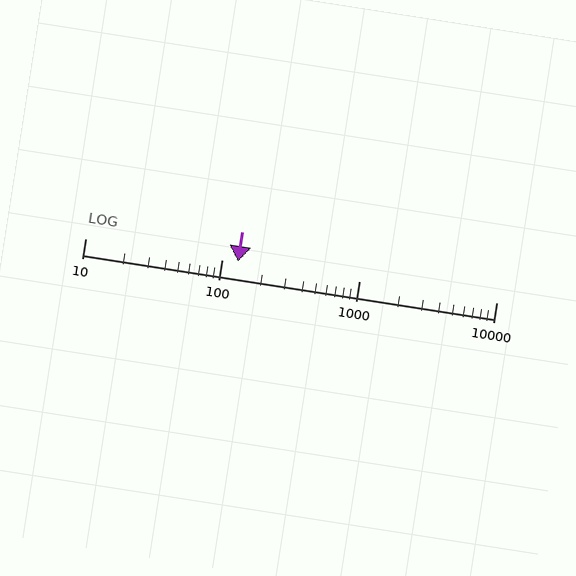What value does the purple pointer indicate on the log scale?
The pointer indicates approximately 130.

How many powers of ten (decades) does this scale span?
The scale spans 3 decades, from 10 to 10000.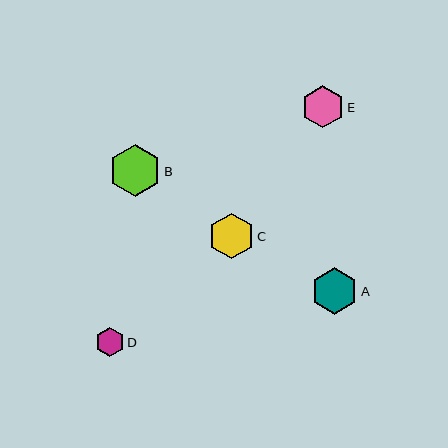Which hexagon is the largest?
Hexagon B is the largest with a size of approximately 52 pixels.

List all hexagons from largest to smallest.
From largest to smallest: B, A, C, E, D.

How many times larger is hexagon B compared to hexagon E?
Hexagon B is approximately 1.3 times the size of hexagon E.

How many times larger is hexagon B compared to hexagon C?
Hexagon B is approximately 1.2 times the size of hexagon C.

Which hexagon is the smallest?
Hexagon D is the smallest with a size of approximately 29 pixels.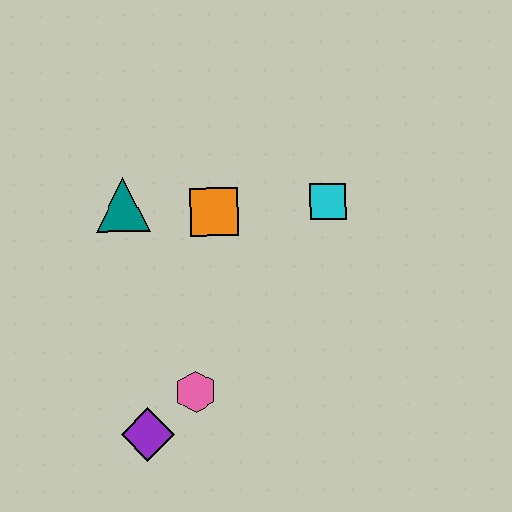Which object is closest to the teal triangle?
The orange square is closest to the teal triangle.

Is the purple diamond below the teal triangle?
Yes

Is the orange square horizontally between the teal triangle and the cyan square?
Yes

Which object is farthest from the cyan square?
The purple diamond is farthest from the cyan square.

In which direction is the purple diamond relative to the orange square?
The purple diamond is below the orange square.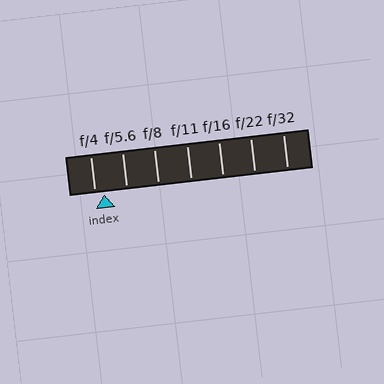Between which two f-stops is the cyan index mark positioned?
The index mark is between f/4 and f/5.6.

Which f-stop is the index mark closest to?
The index mark is closest to f/4.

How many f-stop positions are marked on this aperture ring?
There are 7 f-stop positions marked.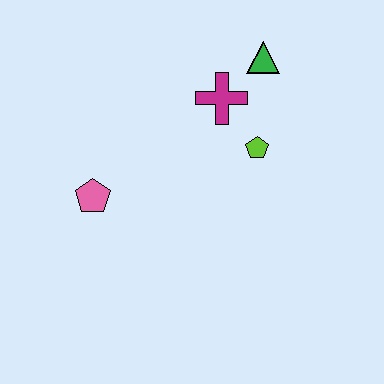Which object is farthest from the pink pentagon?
The green triangle is farthest from the pink pentagon.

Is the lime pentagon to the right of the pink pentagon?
Yes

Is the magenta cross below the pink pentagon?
No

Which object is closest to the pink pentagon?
The magenta cross is closest to the pink pentagon.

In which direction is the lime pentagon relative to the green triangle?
The lime pentagon is below the green triangle.